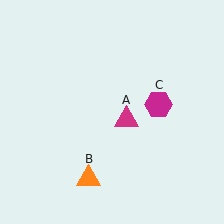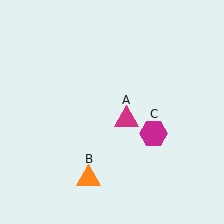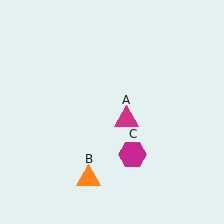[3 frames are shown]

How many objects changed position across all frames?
1 object changed position: magenta hexagon (object C).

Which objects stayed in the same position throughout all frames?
Magenta triangle (object A) and orange triangle (object B) remained stationary.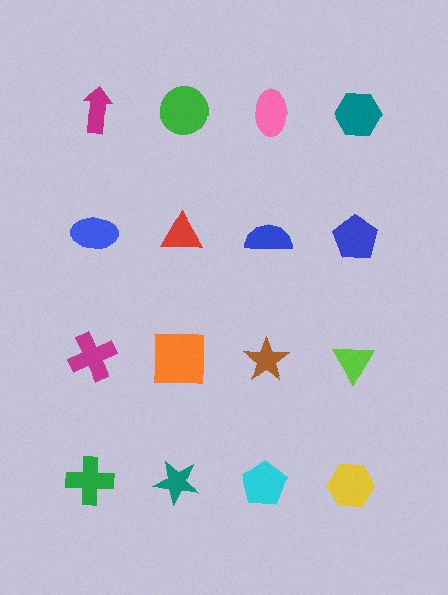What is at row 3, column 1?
A magenta cross.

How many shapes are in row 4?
4 shapes.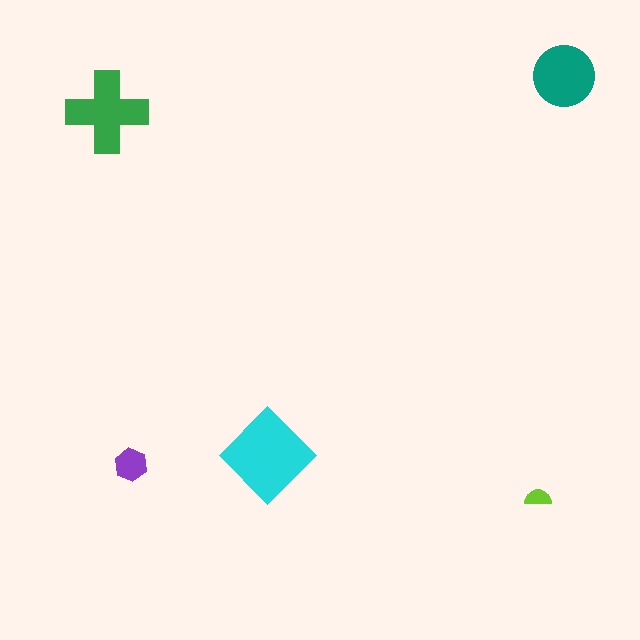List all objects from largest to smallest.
The cyan diamond, the green cross, the teal circle, the purple hexagon, the lime semicircle.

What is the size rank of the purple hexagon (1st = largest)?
4th.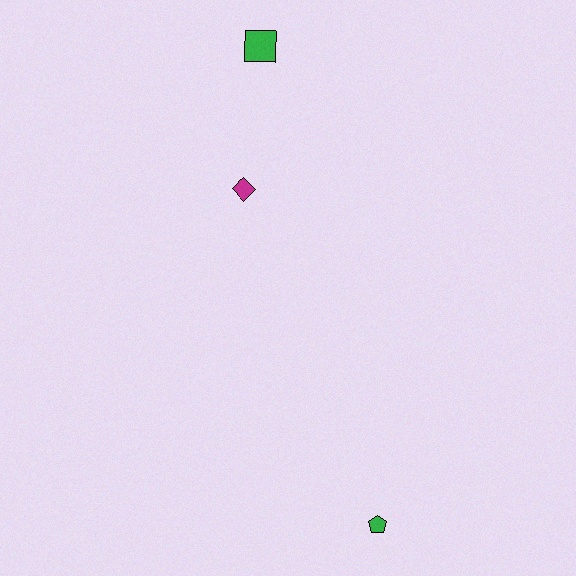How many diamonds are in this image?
There is 1 diamond.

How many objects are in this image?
There are 3 objects.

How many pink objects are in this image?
There are no pink objects.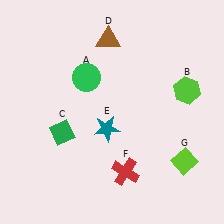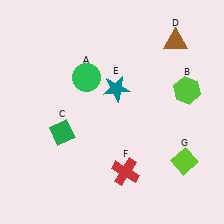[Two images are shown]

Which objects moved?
The objects that moved are: the brown triangle (D), the teal star (E).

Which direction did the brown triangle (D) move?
The brown triangle (D) moved right.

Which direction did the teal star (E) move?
The teal star (E) moved up.